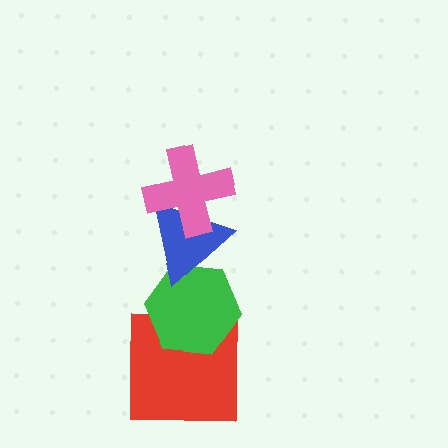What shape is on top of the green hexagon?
The blue triangle is on top of the green hexagon.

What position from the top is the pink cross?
The pink cross is 1st from the top.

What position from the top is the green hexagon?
The green hexagon is 3rd from the top.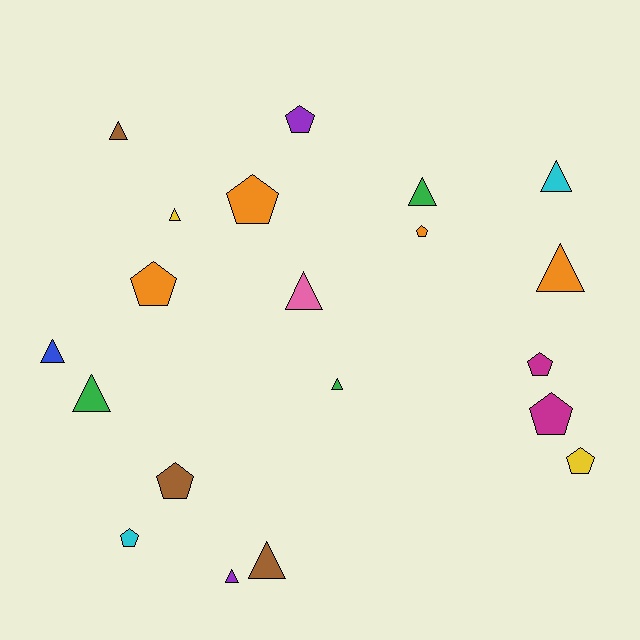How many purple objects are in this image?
There are 2 purple objects.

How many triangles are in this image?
There are 11 triangles.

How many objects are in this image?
There are 20 objects.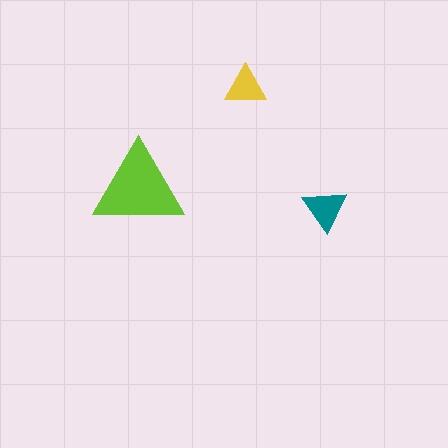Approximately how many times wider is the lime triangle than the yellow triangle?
About 2 times wider.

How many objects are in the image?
There are 3 objects in the image.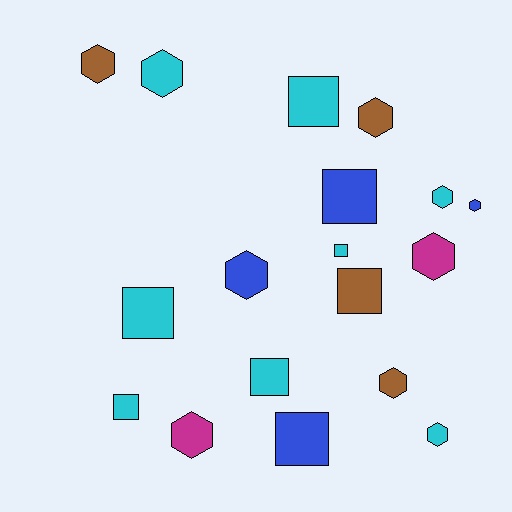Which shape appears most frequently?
Hexagon, with 10 objects.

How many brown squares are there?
There is 1 brown square.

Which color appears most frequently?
Cyan, with 8 objects.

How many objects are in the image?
There are 18 objects.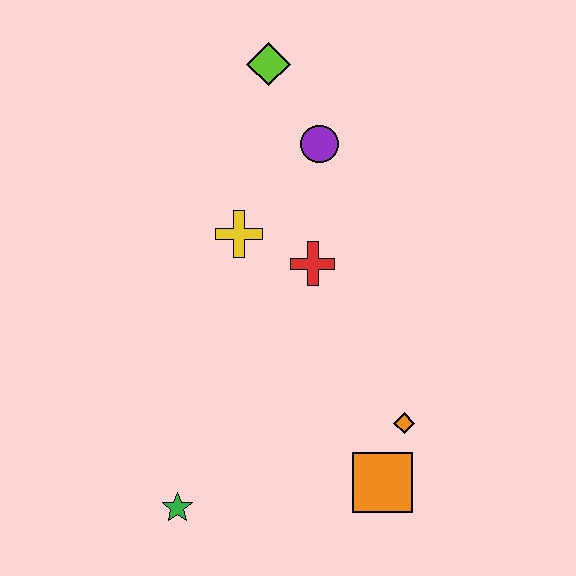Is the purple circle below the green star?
No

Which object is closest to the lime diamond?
The purple circle is closest to the lime diamond.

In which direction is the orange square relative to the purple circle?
The orange square is below the purple circle.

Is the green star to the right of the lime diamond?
No